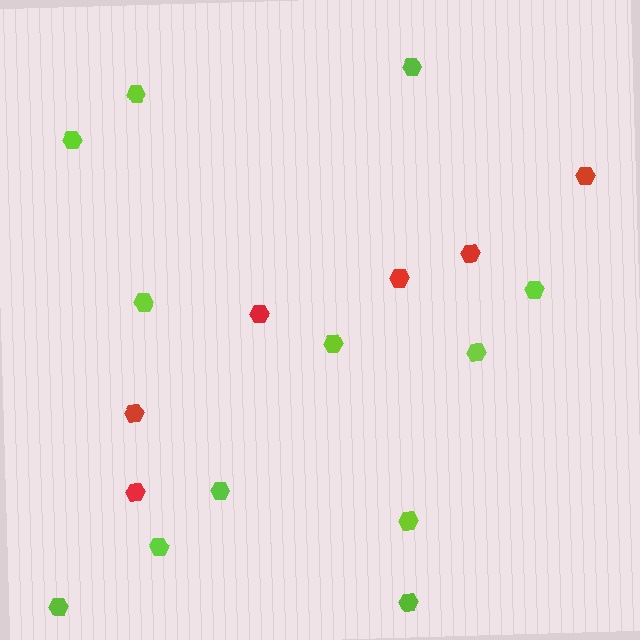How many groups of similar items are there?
There are 2 groups: one group of red hexagons (6) and one group of lime hexagons (12).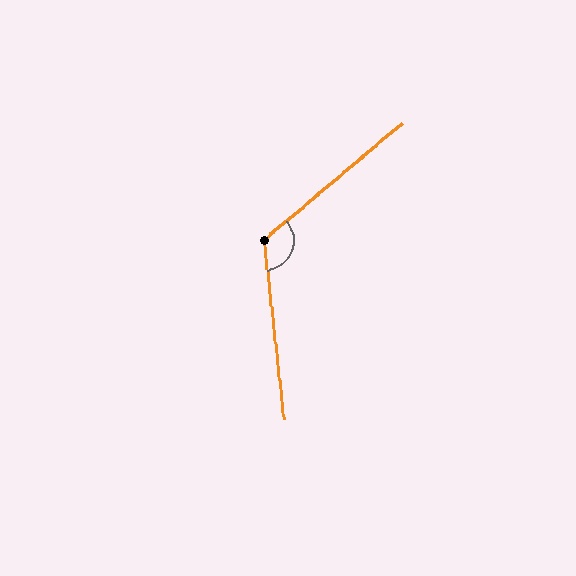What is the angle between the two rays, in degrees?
Approximately 124 degrees.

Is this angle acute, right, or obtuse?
It is obtuse.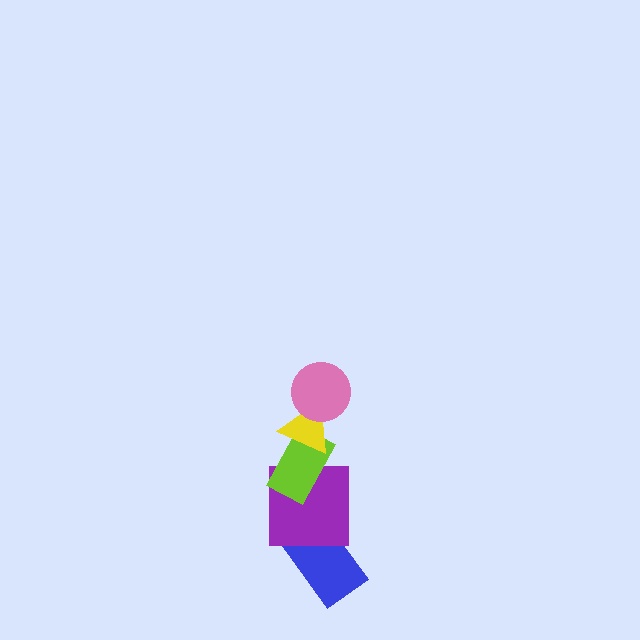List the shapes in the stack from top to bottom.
From top to bottom: the pink circle, the yellow triangle, the lime rectangle, the purple square, the blue rectangle.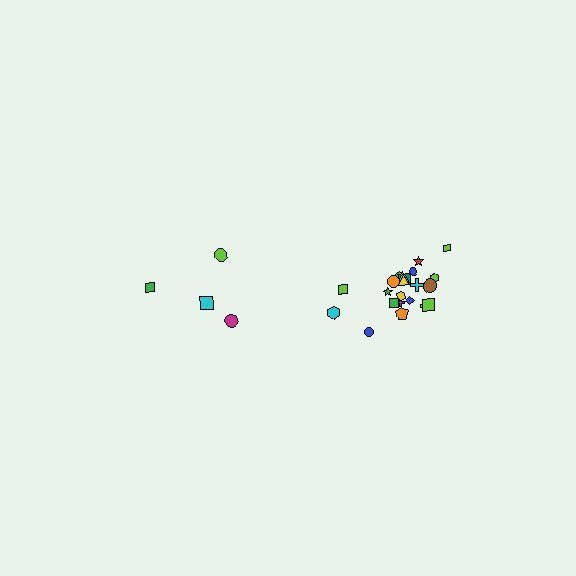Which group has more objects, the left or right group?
The right group.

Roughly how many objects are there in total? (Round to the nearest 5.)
Roughly 25 objects in total.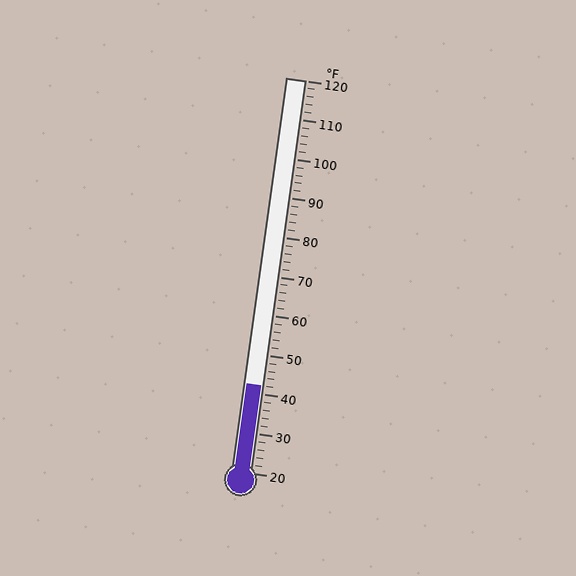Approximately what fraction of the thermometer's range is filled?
The thermometer is filled to approximately 20% of its range.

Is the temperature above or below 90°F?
The temperature is below 90°F.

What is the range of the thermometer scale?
The thermometer scale ranges from 20°F to 120°F.